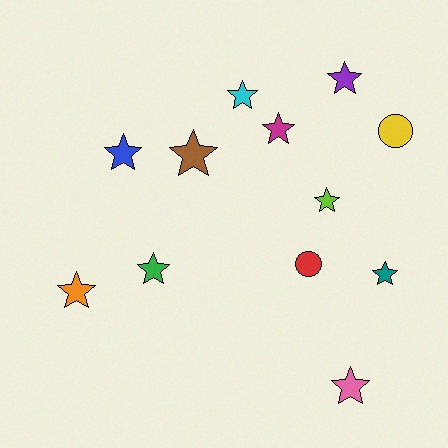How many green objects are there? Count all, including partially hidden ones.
There is 1 green object.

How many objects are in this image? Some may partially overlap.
There are 12 objects.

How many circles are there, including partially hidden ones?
There are 2 circles.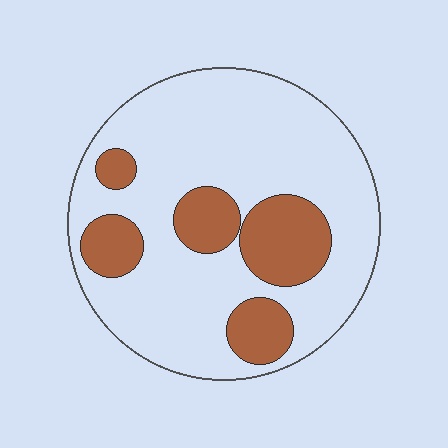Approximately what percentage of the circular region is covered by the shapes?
Approximately 25%.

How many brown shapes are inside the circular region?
5.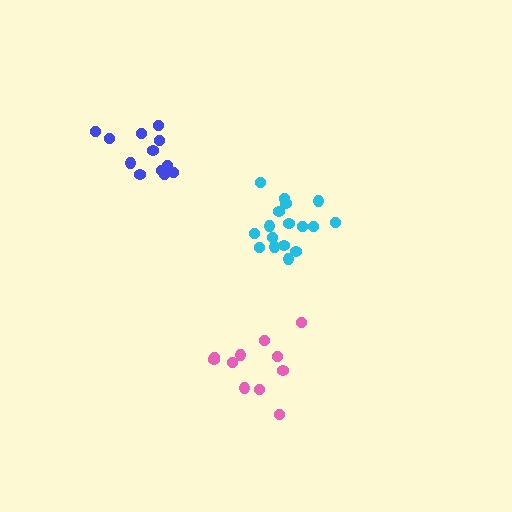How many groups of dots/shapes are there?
There are 3 groups.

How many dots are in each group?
Group 1: 17 dots, Group 2: 11 dots, Group 3: 12 dots (40 total).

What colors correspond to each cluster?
The clusters are colored: cyan, pink, blue.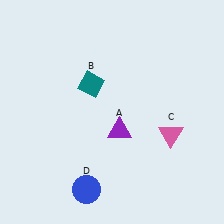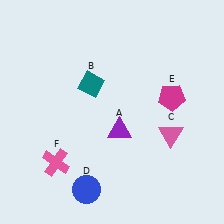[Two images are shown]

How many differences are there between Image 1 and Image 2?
There are 2 differences between the two images.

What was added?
A magenta pentagon (E), a pink cross (F) were added in Image 2.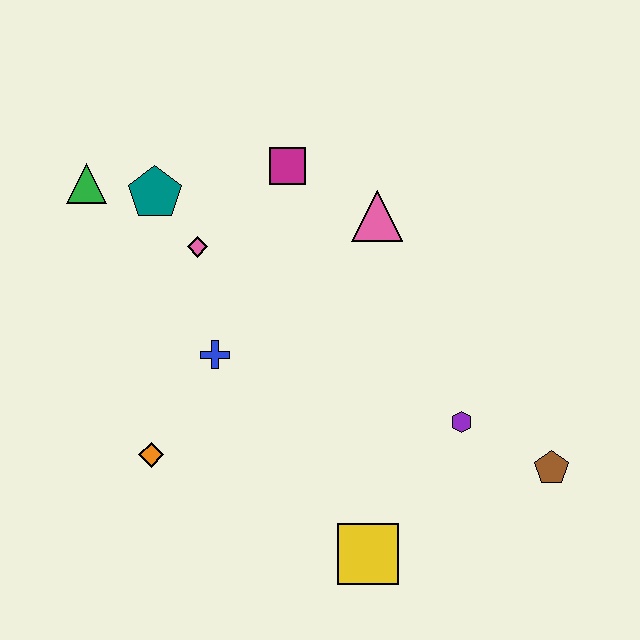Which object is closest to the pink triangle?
The magenta square is closest to the pink triangle.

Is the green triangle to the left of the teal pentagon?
Yes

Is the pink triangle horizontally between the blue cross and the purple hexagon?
Yes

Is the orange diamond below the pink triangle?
Yes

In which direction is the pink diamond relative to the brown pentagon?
The pink diamond is to the left of the brown pentagon.